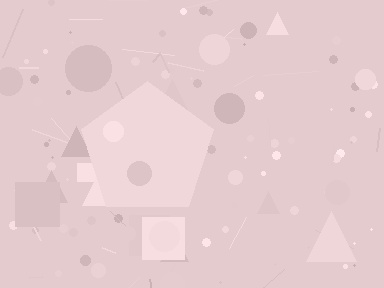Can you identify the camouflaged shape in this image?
The camouflaged shape is a pentagon.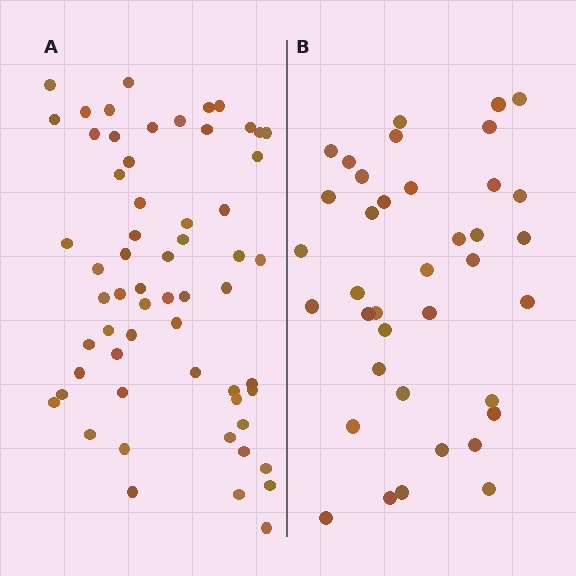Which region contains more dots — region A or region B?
Region A (the left region) has more dots.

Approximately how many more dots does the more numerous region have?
Region A has approximately 20 more dots than region B.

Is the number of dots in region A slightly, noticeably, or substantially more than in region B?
Region A has substantially more. The ratio is roughly 1.6 to 1.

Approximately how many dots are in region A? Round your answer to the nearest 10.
About 60 dots.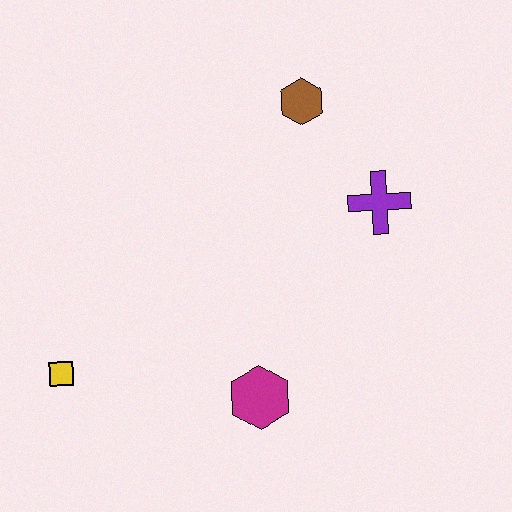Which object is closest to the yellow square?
The magenta hexagon is closest to the yellow square.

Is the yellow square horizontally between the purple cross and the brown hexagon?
No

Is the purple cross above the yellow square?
Yes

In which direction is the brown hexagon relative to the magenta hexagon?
The brown hexagon is above the magenta hexagon.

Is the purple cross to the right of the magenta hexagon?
Yes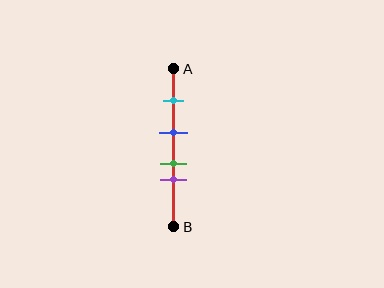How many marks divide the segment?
There are 4 marks dividing the segment.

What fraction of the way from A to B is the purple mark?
The purple mark is approximately 70% (0.7) of the way from A to B.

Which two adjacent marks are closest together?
The green and purple marks are the closest adjacent pair.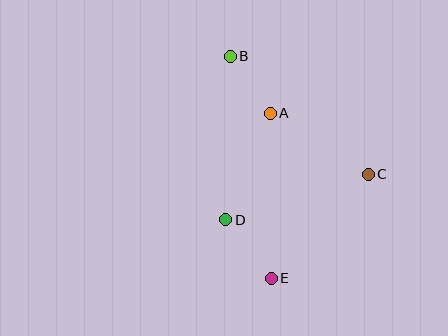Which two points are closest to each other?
Points A and B are closest to each other.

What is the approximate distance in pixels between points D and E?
The distance between D and E is approximately 74 pixels.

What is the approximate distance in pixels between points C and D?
The distance between C and D is approximately 149 pixels.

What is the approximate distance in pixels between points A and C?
The distance between A and C is approximately 115 pixels.